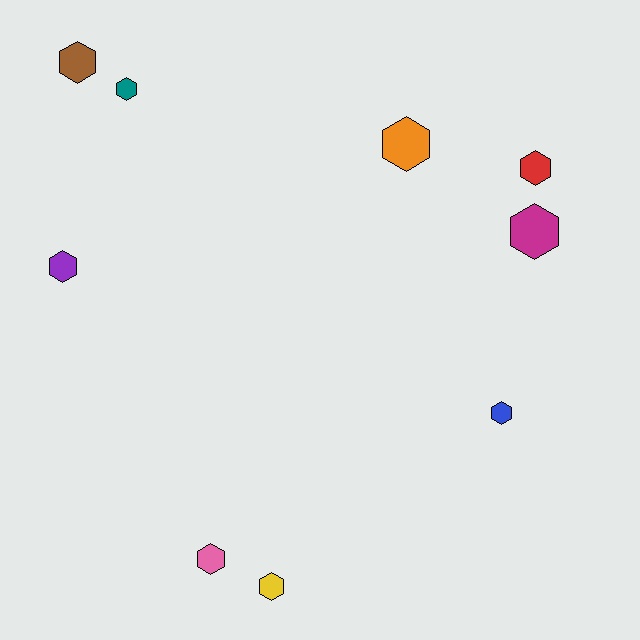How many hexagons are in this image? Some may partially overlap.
There are 9 hexagons.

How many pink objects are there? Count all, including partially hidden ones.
There is 1 pink object.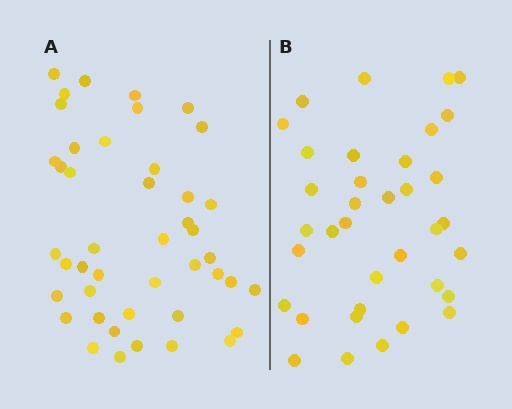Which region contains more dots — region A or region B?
Region A (the left region) has more dots.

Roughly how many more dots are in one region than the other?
Region A has roughly 8 or so more dots than region B.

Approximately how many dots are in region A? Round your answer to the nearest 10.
About 40 dots. (The exact count is 44, which rounds to 40.)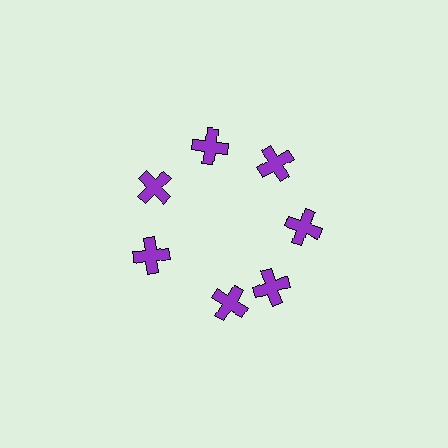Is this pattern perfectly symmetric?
No. The 7 purple crosses are arranged in a ring, but one element near the 6 o'clock position is rotated out of alignment along the ring, breaking the 7-fold rotational symmetry.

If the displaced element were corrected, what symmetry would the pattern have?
It would have 7-fold rotational symmetry — the pattern would map onto itself every 51 degrees.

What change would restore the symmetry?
The symmetry would be restored by rotating it back into even spacing with its neighbors so that all 7 crosses sit at equal angles and equal distance from the center.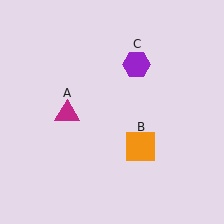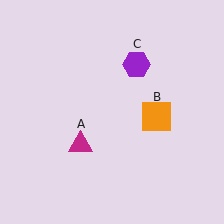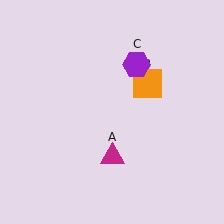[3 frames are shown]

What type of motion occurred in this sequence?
The magenta triangle (object A), orange square (object B) rotated counterclockwise around the center of the scene.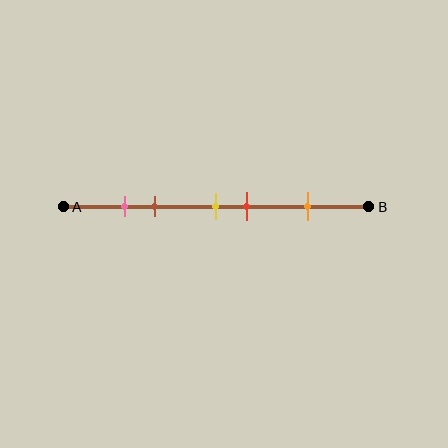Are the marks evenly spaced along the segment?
No, the marks are not evenly spaced.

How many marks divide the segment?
There are 5 marks dividing the segment.